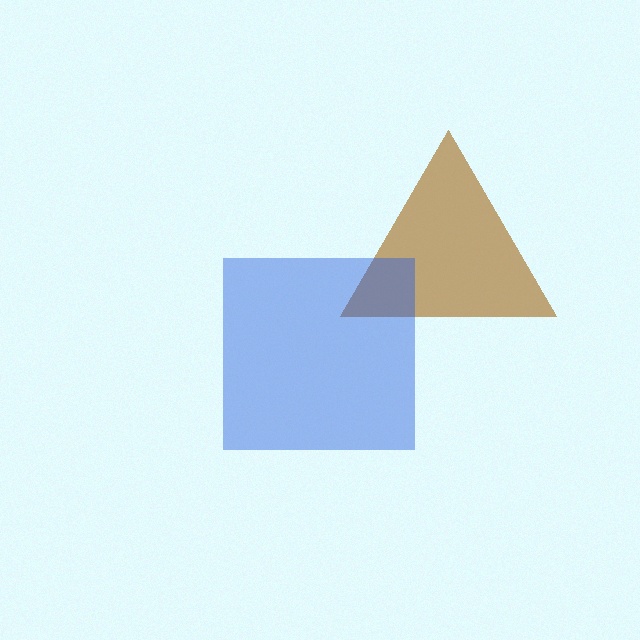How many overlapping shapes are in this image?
There are 2 overlapping shapes in the image.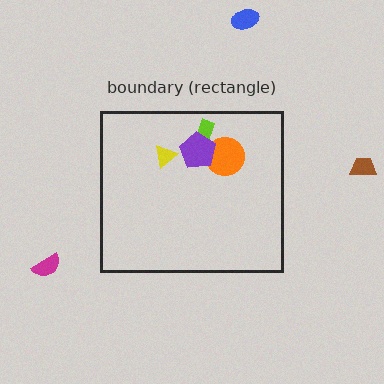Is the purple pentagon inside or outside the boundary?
Inside.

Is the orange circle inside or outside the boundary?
Inside.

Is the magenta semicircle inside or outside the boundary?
Outside.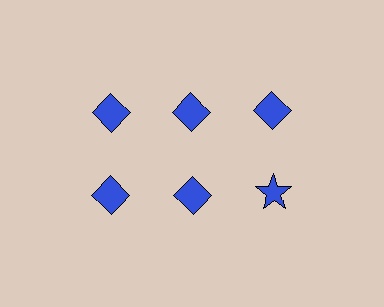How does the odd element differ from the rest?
It has a different shape: star instead of diamond.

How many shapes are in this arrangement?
There are 6 shapes arranged in a grid pattern.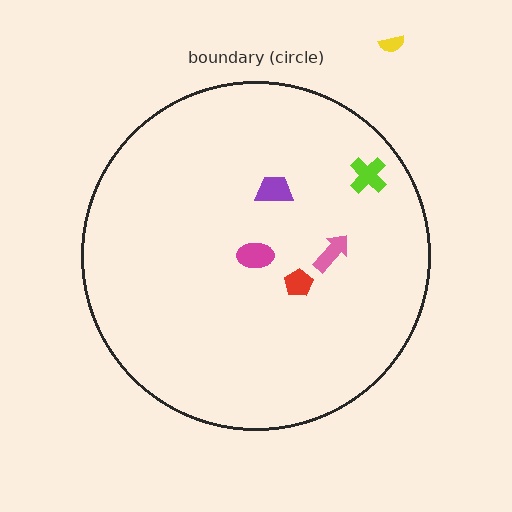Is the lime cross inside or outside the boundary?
Inside.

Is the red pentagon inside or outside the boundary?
Inside.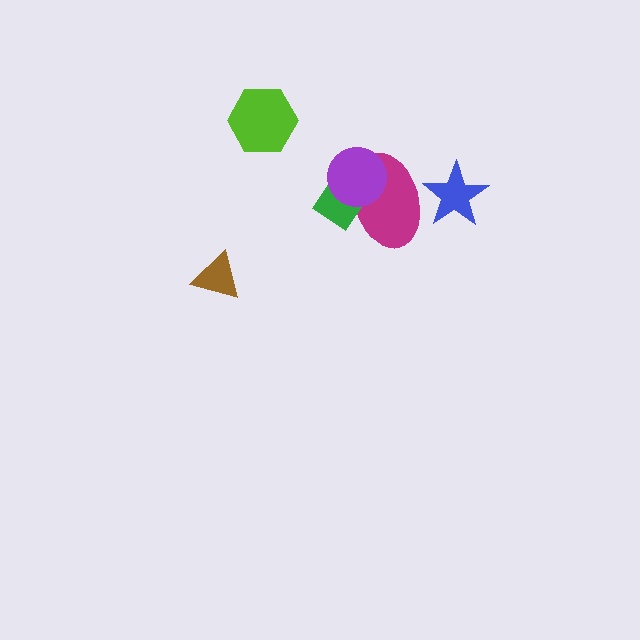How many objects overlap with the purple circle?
2 objects overlap with the purple circle.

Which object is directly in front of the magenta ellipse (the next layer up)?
The green rectangle is directly in front of the magenta ellipse.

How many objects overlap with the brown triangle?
0 objects overlap with the brown triangle.